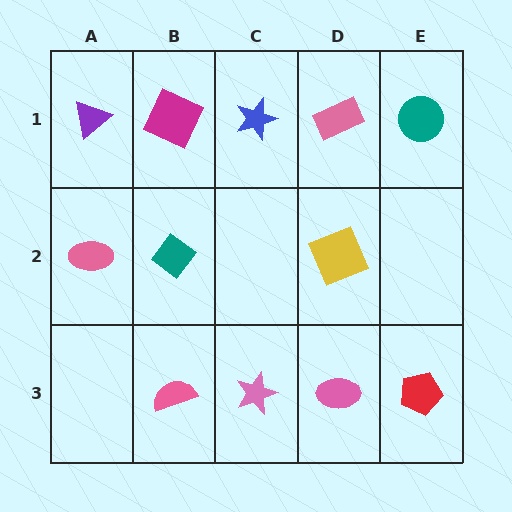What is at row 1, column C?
A blue star.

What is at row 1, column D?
A pink rectangle.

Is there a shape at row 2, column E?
No, that cell is empty.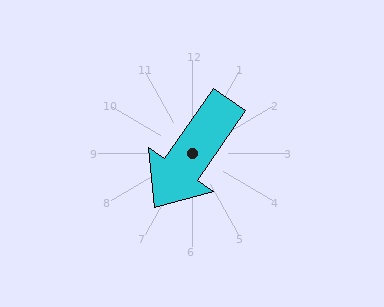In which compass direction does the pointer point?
Southwest.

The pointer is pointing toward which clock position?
Roughly 7 o'clock.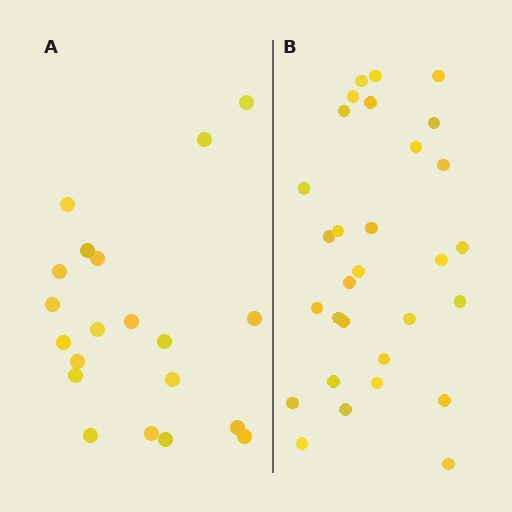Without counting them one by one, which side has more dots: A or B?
Region B (the right region) has more dots.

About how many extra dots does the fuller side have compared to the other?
Region B has roughly 10 or so more dots than region A.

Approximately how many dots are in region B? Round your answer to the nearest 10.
About 30 dots.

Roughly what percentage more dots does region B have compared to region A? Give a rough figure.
About 50% more.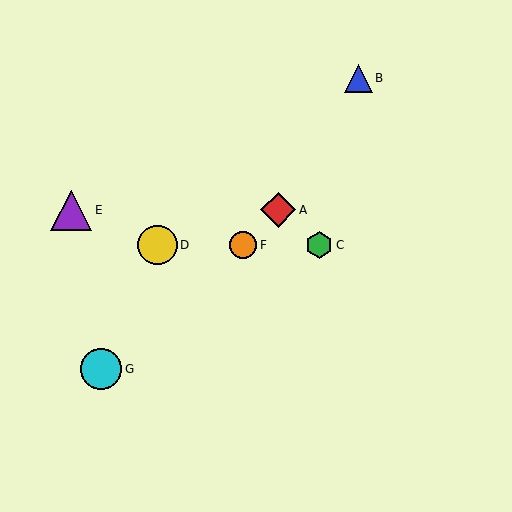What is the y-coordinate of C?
Object C is at y≈245.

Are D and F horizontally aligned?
Yes, both are at y≈245.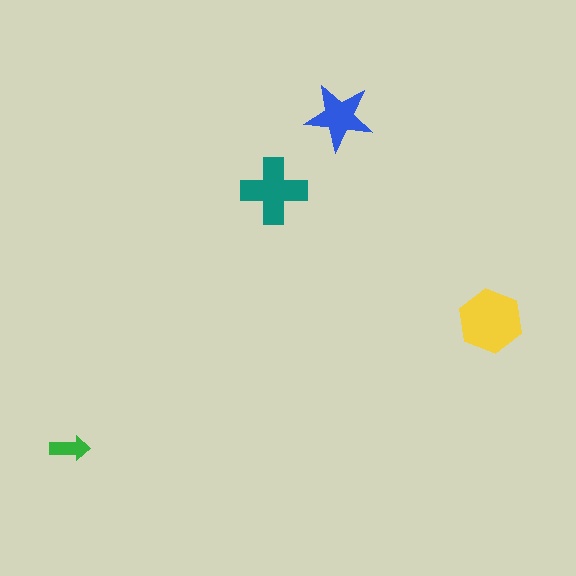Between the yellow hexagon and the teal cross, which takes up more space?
The yellow hexagon.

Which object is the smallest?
The green arrow.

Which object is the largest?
The yellow hexagon.